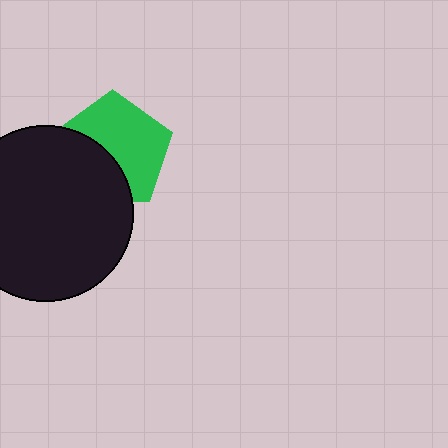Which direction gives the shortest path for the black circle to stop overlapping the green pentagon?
Moving toward the lower-left gives the shortest separation.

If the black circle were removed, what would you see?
You would see the complete green pentagon.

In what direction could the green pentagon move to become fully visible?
The green pentagon could move toward the upper-right. That would shift it out from behind the black circle entirely.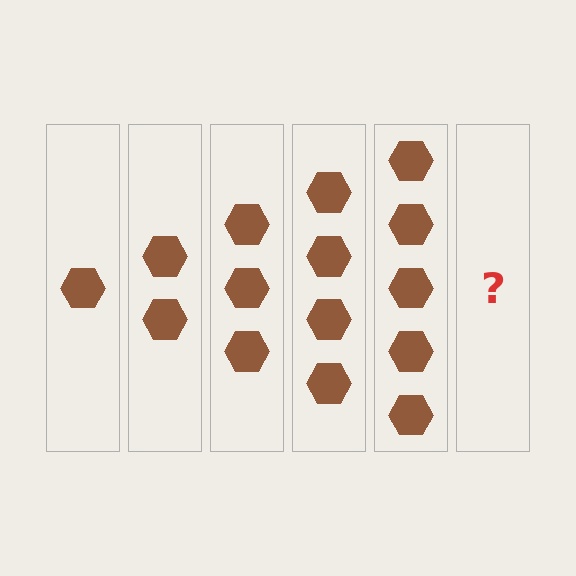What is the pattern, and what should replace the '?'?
The pattern is that each step adds one more hexagon. The '?' should be 6 hexagons.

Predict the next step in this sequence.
The next step is 6 hexagons.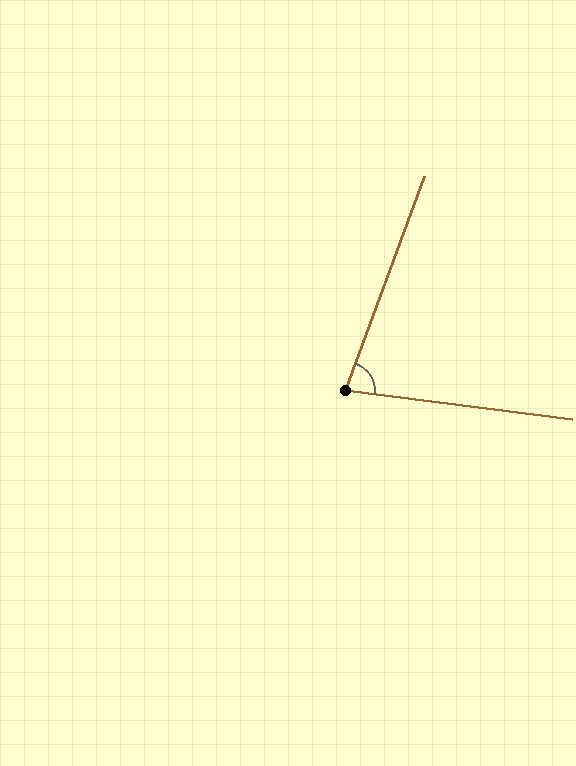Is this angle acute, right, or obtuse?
It is acute.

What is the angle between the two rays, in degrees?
Approximately 77 degrees.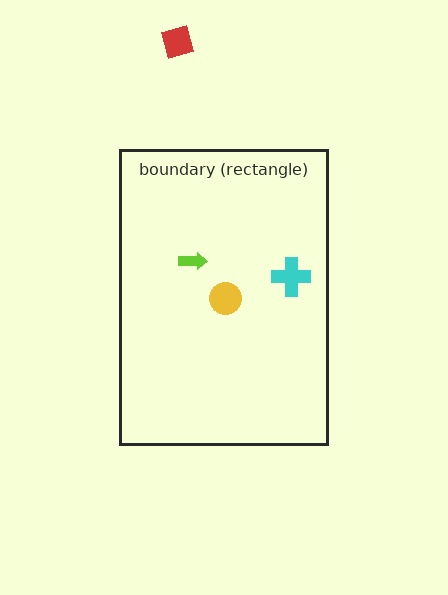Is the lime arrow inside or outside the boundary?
Inside.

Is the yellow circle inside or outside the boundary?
Inside.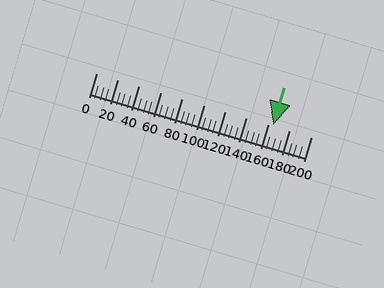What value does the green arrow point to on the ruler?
The green arrow points to approximately 165.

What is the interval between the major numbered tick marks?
The major tick marks are spaced 20 units apart.